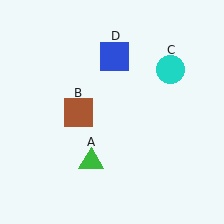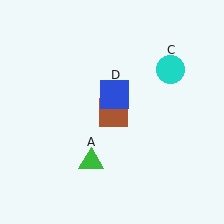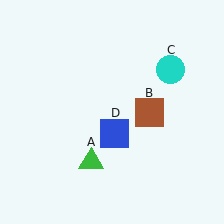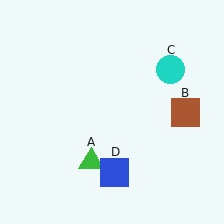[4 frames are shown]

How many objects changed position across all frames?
2 objects changed position: brown square (object B), blue square (object D).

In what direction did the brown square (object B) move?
The brown square (object B) moved right.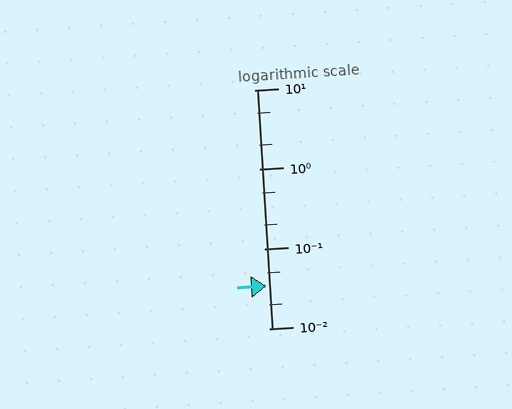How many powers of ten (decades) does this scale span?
The scale spans 3 decades, from 0.01 to 10.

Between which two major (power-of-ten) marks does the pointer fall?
The pointer is between 0.01 and 0.1.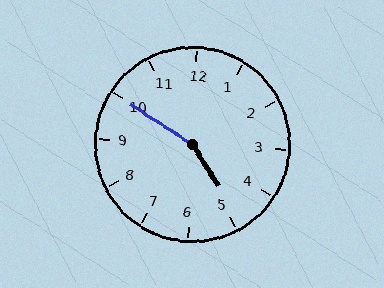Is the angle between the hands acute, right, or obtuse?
It is obtuse.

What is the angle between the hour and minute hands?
Approximately 155 degrees.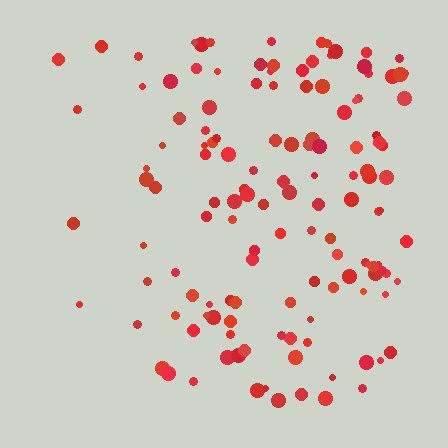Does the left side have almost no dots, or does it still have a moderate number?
Still a moderate number, just noticeably fewer than the right.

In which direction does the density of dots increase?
From left to right, with the right side densest.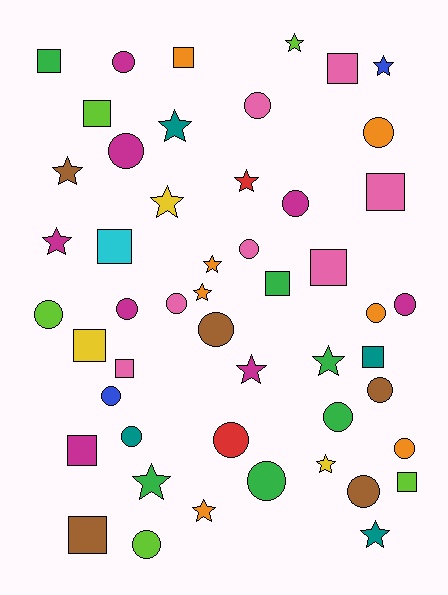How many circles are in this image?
There are 21 circles.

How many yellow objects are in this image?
There are 3 yellow objects.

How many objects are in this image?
There are 50 objects.